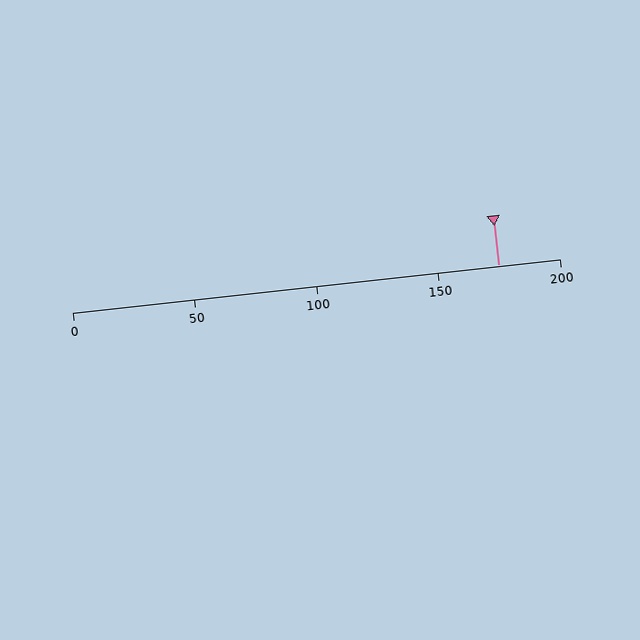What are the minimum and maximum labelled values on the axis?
The axis runs from 0 to 200.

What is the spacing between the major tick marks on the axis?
The major ticks are spaced 50 apart.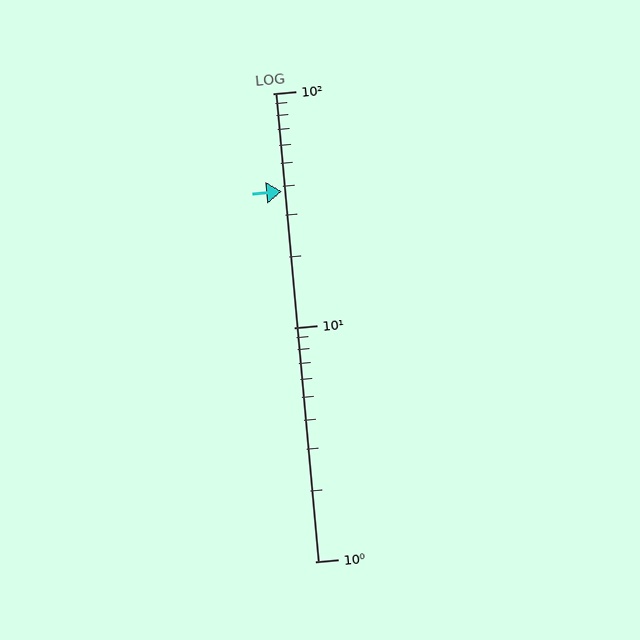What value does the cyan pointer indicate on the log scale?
The pointer indicates approximately 38.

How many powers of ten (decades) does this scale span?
The scale spans 2 decades, from 1 to 100.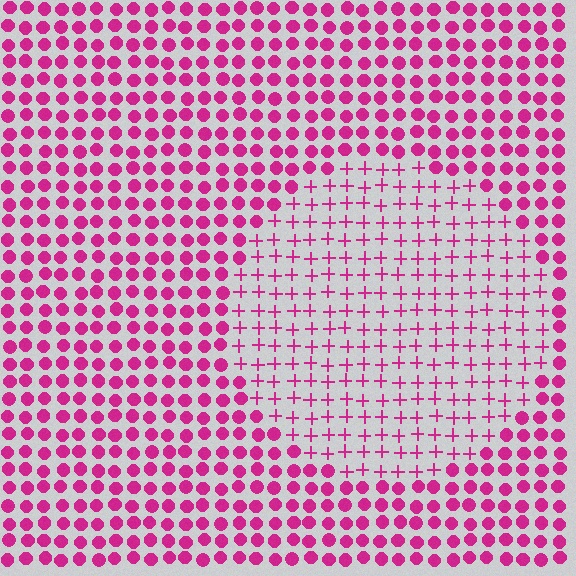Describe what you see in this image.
The image is filled with small magenta elements arranged in a uniform grid. A circle-shaped region contains plus signs, while the surrounding area contains circles. The boundary is defined purely by the change in element shape.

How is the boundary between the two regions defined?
The boundary is defined by a change in element shape: plus signs inside vs. circles outside. All elements share the same color and spacing.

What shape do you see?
I see a circle.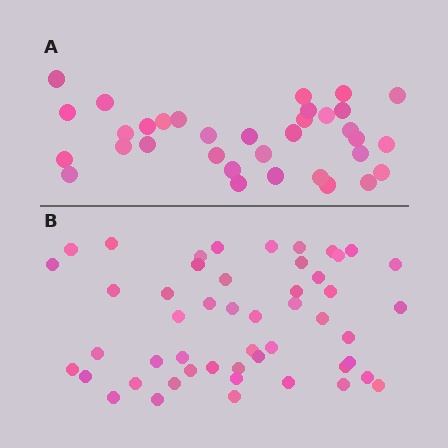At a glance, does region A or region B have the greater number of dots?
Region B (the bottom region) has more dots.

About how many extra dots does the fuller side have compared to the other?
Region B has approximately 15 more dots than region A.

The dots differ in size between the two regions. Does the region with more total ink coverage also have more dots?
No. Region A has more total ink coverage because its dots are larger, but region B actually contains more individual dots. Total area can be misleading — the number of items is what matters here.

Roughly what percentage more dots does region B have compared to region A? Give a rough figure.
About 45% more.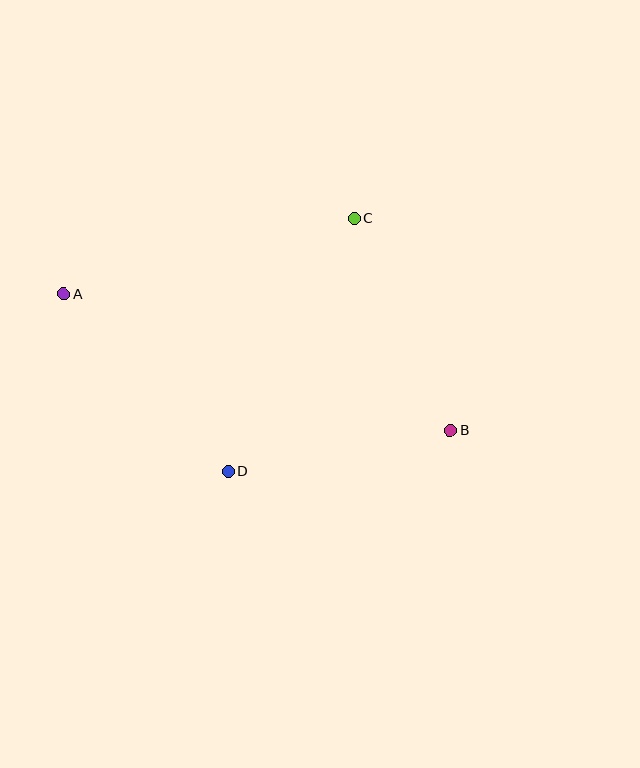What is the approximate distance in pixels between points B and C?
The distance between B and C is approximately 232 pixels.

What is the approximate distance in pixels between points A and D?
The distance between A and D is approximately 243 pixels.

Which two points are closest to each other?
Points B and D are closest to each other.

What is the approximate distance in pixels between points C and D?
The distance between C and D is approximately 282 pixels.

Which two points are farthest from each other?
Points A and B are farthest from each other.